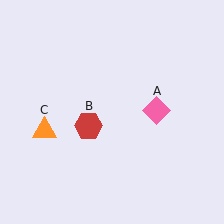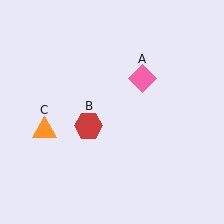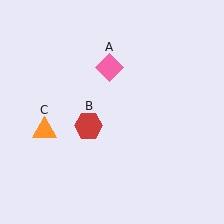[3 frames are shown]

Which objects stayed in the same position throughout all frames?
Red hexagon (object B) and orange triangle (object C) remained stationary.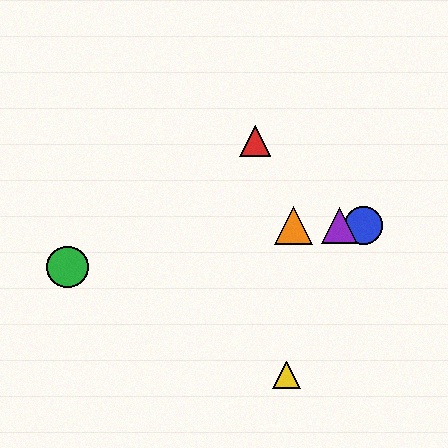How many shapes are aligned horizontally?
3 shapes (the blue circle, the purple triangle, the orange triangle) are aligned horizontally.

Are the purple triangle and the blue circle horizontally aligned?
Yes, both are at y≈225.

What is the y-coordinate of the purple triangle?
The purple triangle is at y≈225.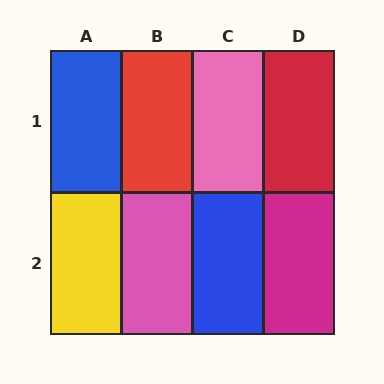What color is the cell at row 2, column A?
Yellow.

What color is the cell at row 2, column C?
Blue.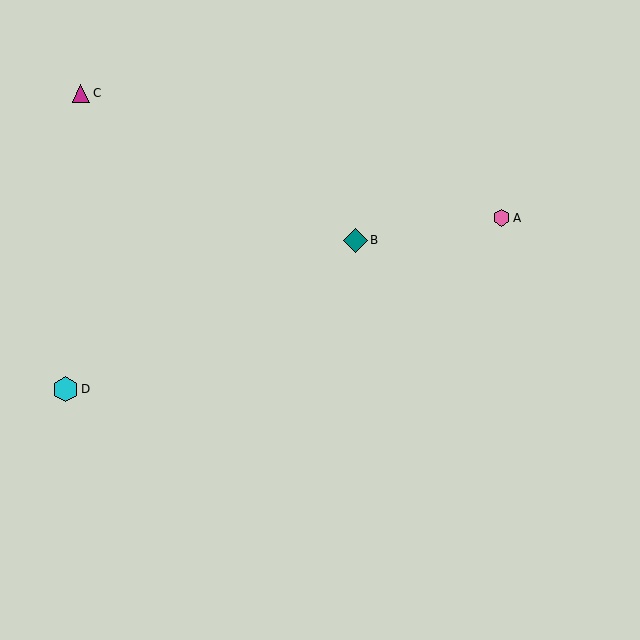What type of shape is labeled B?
Shape B is a teal diamond.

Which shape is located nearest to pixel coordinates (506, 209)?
The pink hexagon (labeled A) at (502, 218) is nearest to that location.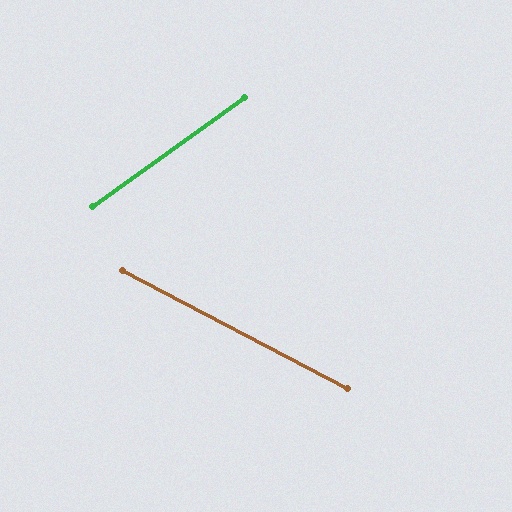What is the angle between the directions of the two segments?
Approximately 64 degrees.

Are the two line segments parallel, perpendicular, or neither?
Neither parallel nor perpendicular — they differ by about 64°.